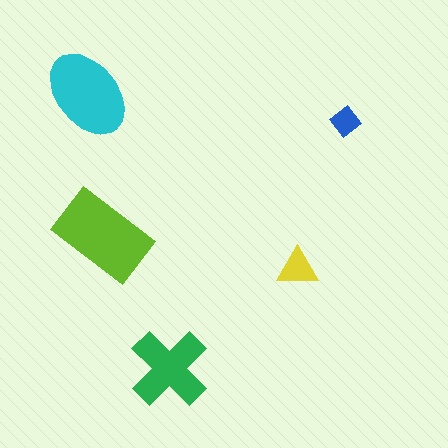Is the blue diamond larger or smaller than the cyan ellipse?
Smaller.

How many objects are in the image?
There are 5 objects in the image.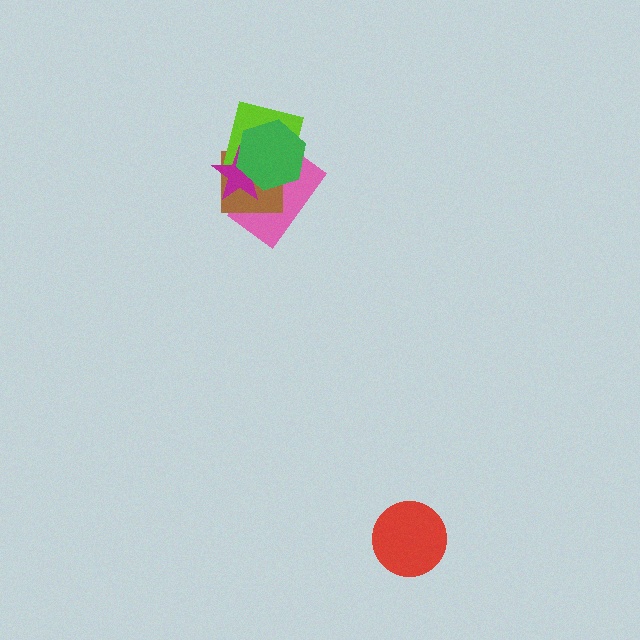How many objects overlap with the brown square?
4 objects overlap with the brown square.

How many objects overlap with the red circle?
0 objects overlap with the red circle.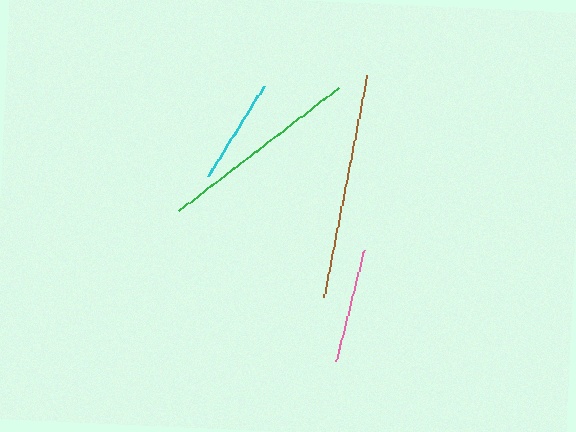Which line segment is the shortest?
The cyan line is the shortest at approximately 106 pixels.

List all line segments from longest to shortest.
From longest to shortest: brown, green, pink, cyan.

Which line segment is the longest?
The brown line is the longest at approximately 225 pixels.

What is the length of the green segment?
The green segment is approximately 201 pixels long.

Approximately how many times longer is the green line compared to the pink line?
The green line is approximately 1.7 times the length of the pink line.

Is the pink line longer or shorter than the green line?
The green line is longer than the pink line.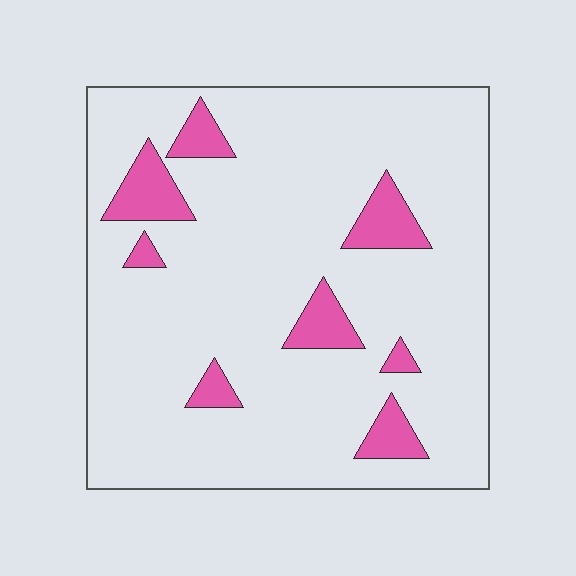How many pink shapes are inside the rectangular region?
8.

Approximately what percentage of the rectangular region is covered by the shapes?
Approximately 10%.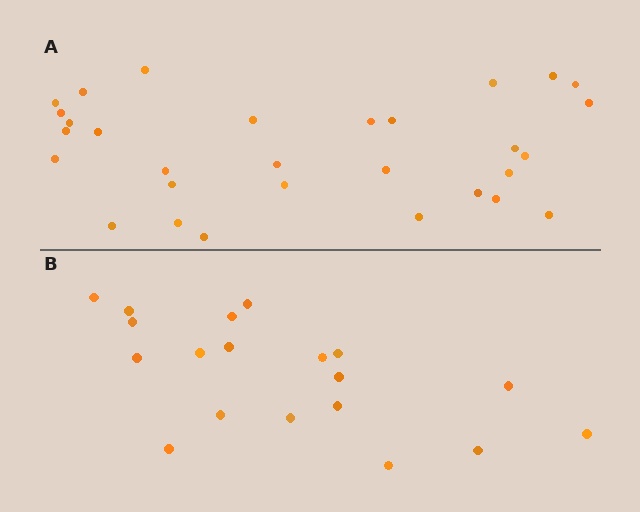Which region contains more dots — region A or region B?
Region A (the top region) has more dots.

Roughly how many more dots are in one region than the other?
Region A has roughly 12 or so more dots than region B.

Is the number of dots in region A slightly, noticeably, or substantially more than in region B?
Region A has substantially more. The ratio is roughly 1.6 to 1.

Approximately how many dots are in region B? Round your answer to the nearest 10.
About 20 dots. (The exact count is 19, which rounds to 20.)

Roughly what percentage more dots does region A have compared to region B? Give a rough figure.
About 60% more.